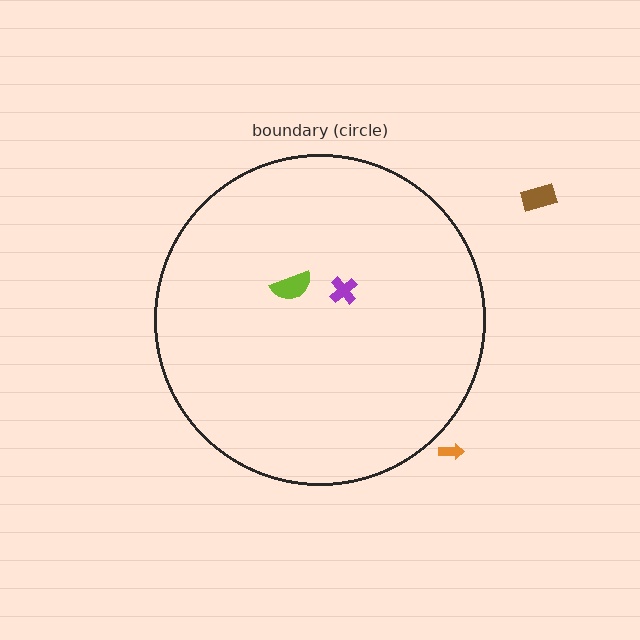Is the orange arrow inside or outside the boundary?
Outside.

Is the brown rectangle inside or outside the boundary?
Outside.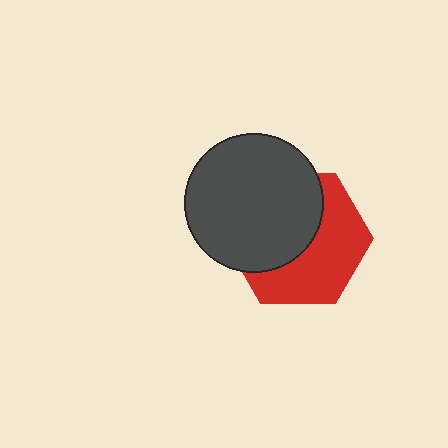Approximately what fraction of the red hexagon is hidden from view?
Roughly 50% of the red hexagon is hidden behind the dark gray circle.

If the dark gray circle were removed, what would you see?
You would see the complete red hexagon.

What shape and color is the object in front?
The object in front is a dark gray circle.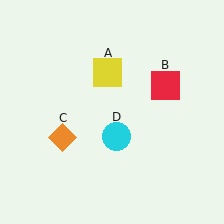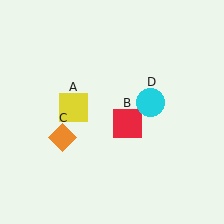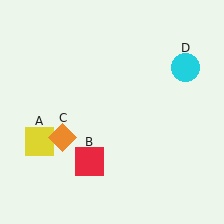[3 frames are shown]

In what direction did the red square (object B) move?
The red square (object B) moved down and to the left.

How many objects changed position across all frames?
3 objects changed position: yellow square (object A), red square (object B), cyan circle (object D).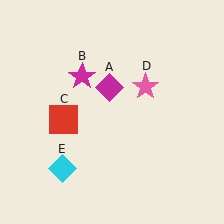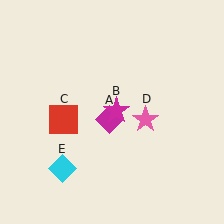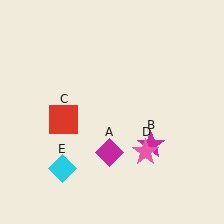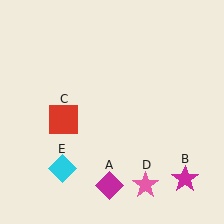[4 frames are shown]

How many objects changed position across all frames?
3 objects changed position: magenta diamond (object A), magenta star (object B), pink star (object D).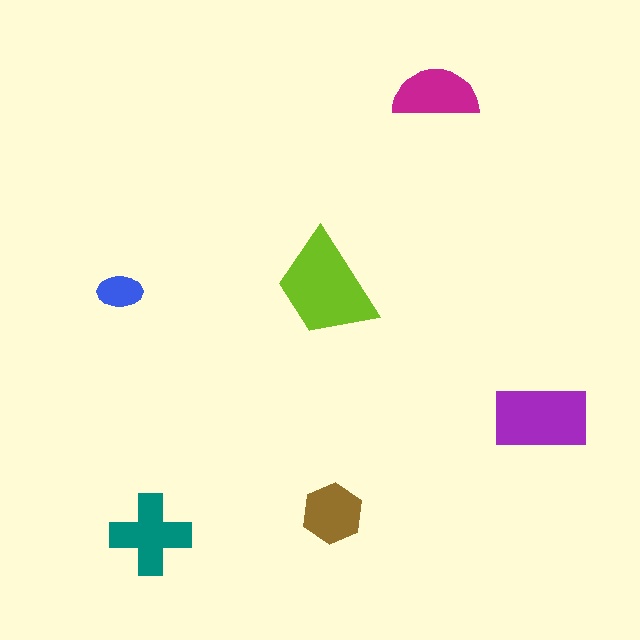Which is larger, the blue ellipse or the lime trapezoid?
The lime trapezoid.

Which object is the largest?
The lime trapezoid.